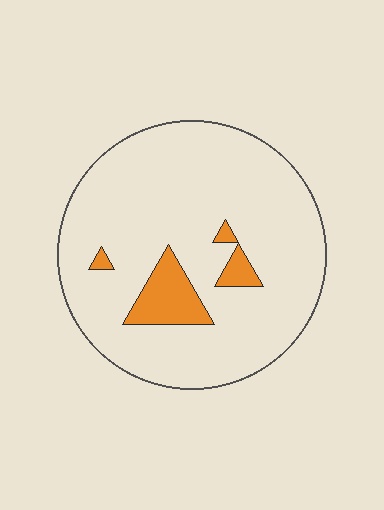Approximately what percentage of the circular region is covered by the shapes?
Approximately 10%.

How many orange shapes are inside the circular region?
4.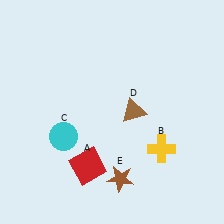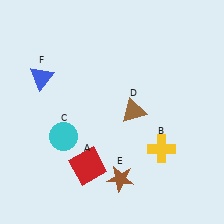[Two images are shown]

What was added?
A blue triangle (F) was added in Image 2.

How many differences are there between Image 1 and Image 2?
There is 1 difference between the two images.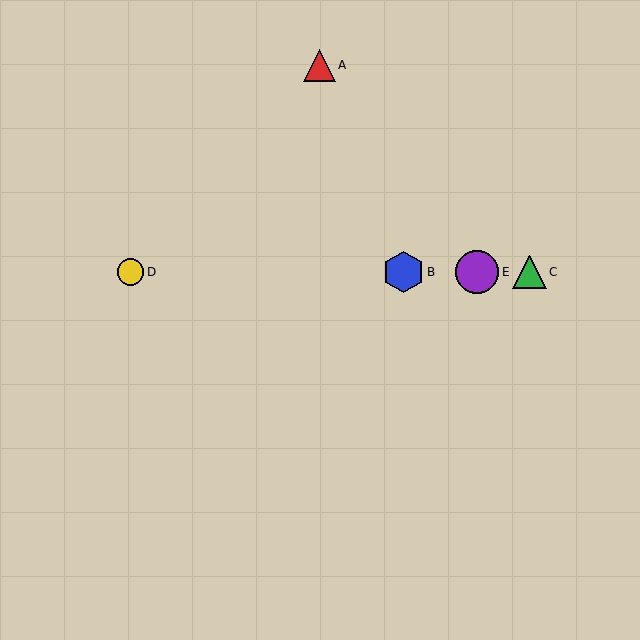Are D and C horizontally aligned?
Yes, both are at y≈272.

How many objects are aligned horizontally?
4 objects (B, C, D, E) are aligned horizontally.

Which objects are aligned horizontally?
Objects B, C, D, E are aligned horizontally.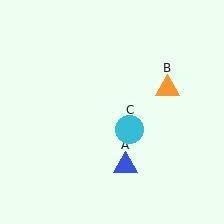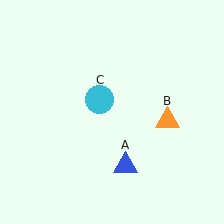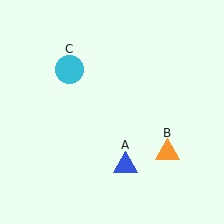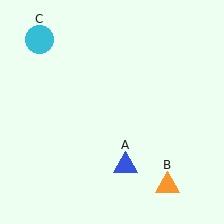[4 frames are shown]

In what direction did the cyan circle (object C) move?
The cyan circle (object C) moved up and to the left.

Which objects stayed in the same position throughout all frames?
Blue triangle (object A) remained stationary.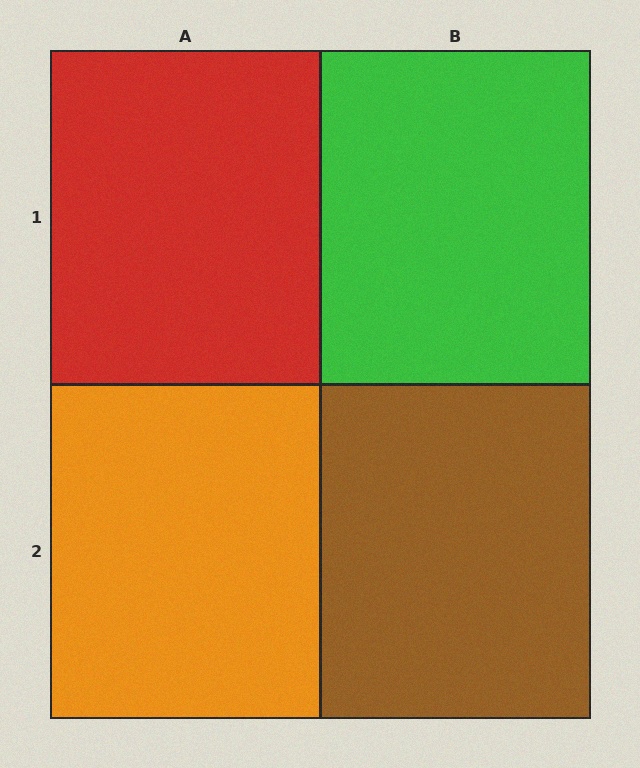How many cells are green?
1 cell is green.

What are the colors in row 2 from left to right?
Orange, brown.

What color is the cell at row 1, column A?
Red.